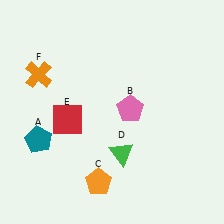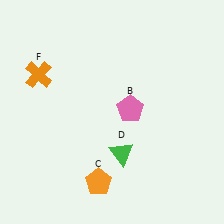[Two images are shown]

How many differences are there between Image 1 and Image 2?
There are 2 differences between the two images.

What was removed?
The teal pentagon (A), the red square (E) were removed in Image 2.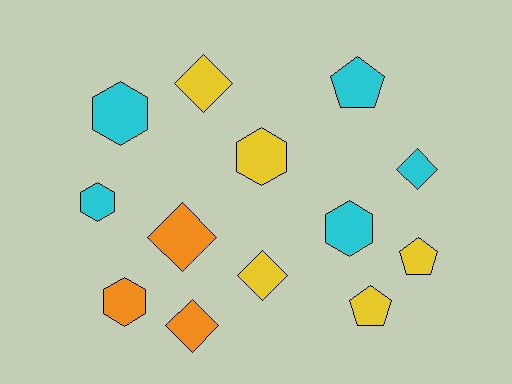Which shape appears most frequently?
Diamond, with 5 objects.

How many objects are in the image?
There are 13 objects.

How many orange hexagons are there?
There is 1 orange hexagon.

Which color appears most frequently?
Yellow, with 5 objects.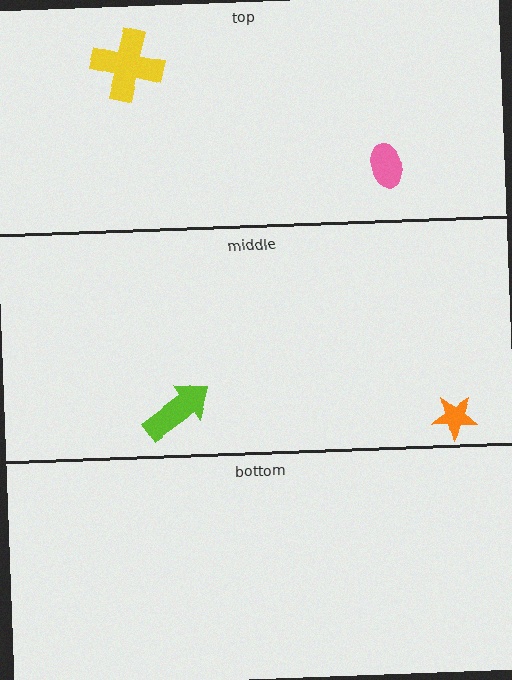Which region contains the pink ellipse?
The top region.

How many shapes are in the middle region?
2.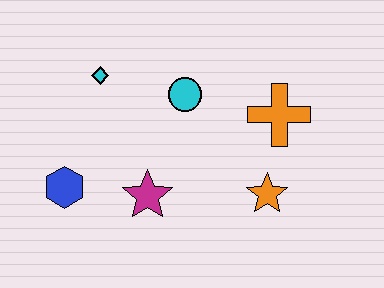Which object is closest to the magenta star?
The blue hexagon is closest to the magenta star.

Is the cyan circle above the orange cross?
Yes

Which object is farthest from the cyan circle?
The blue hexagon is farthest from the cyan circle.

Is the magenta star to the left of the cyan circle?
Yes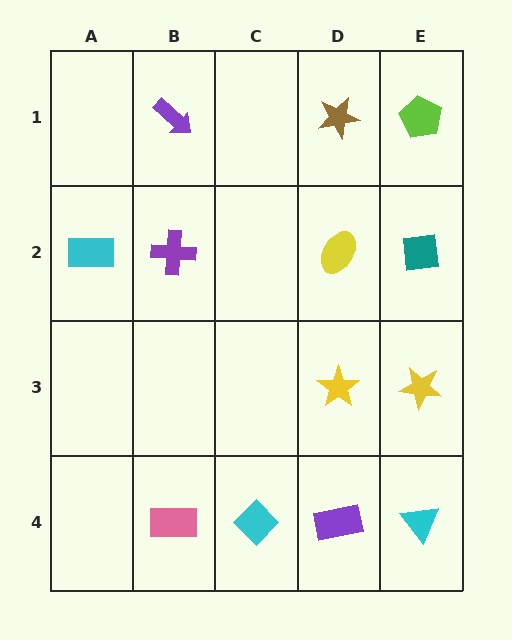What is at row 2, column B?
A purple cross.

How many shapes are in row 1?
3 shapes.